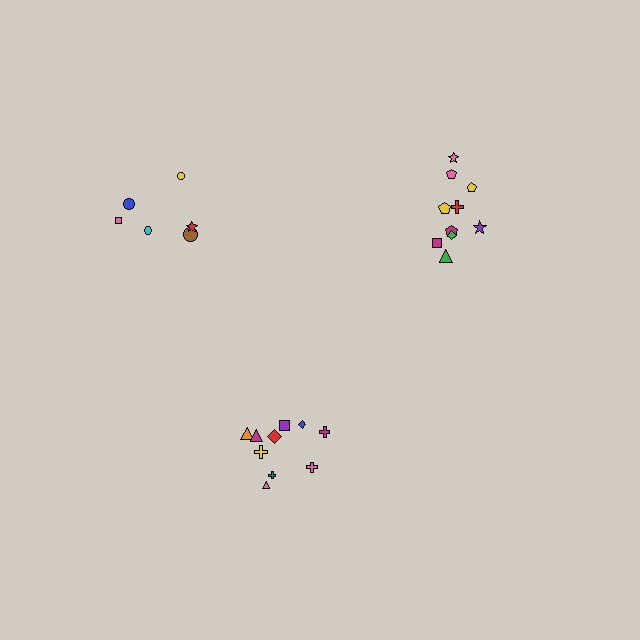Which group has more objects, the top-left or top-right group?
The top-right group.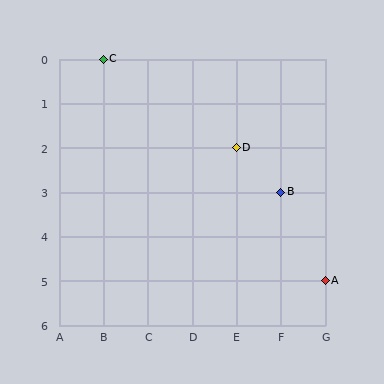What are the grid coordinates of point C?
Point C is at grid coordinates (B, 0).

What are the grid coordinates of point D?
Point D is at grid coordinates (E, 2).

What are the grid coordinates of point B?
Point B is at grid coordinates (F, 3).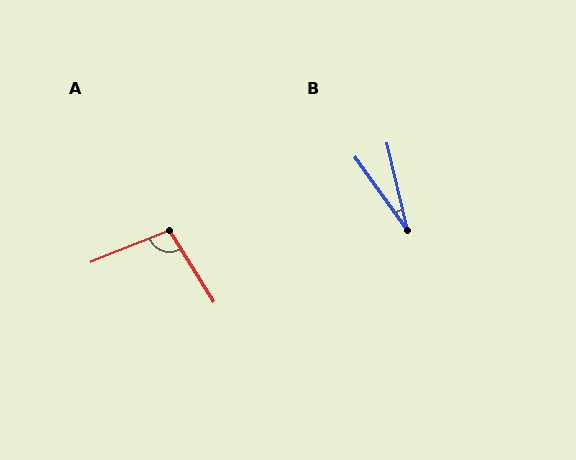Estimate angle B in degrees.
Approximately 22 degrees.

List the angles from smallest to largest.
B (22°), A (100°).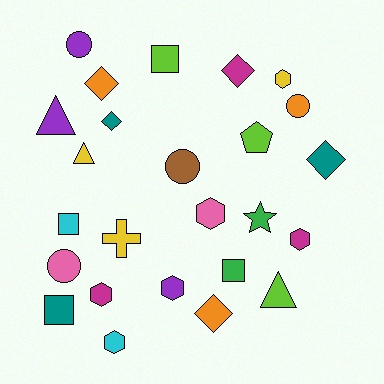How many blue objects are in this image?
There are no blue objects.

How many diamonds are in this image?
There are 5 diamonds.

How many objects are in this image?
There are 25 objects.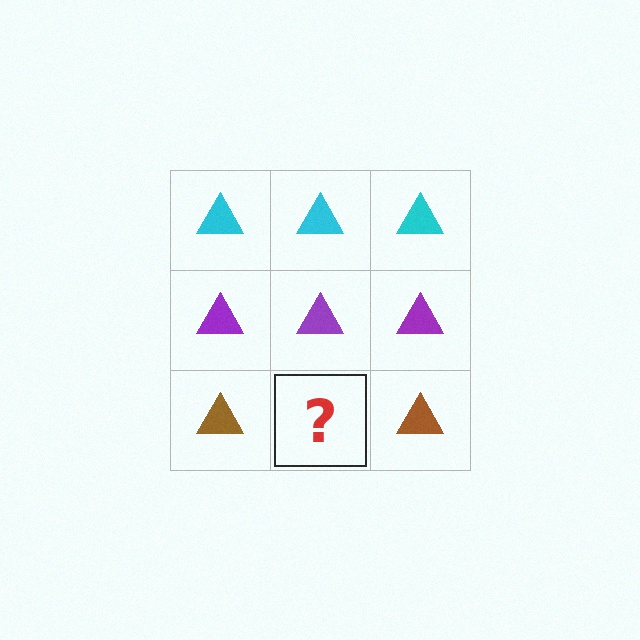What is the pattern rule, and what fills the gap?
The rule is that each row has a consistent color. The gap should be filled with a brown triangle.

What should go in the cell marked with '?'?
The missing cell should contain a brown triangle.